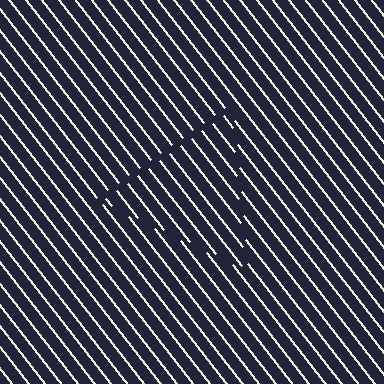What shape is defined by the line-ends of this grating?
An illusory triangle. The interior of the shape contains the same grating, shifted by half a period — the contour is defined by the phase discontinuity where line-ends from the inner and outer gratings abut.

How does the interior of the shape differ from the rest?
The interior of the shape contains the same grating, shifted by half a period — the contour is defined by the phase discontinuity where line-ends from the inner and outer gratings abut.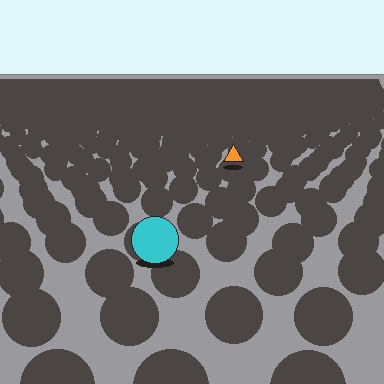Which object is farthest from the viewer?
The orange triangle is farthest from the viewer. It appears smaller and the ground texture around it is denser.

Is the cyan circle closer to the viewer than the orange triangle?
Yes. The cyan circle is closer — you can tell from the texture gradient: the ground texture is coarser near it.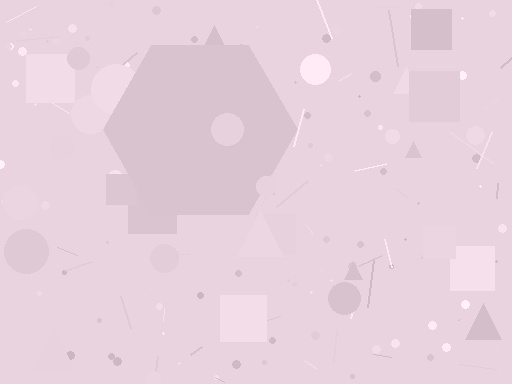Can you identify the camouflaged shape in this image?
The camouflaged shape is a hexagon.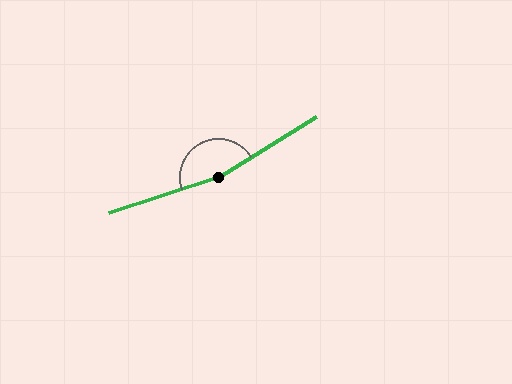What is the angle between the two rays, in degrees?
Approximately 167 degrees.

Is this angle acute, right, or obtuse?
It is obtuse.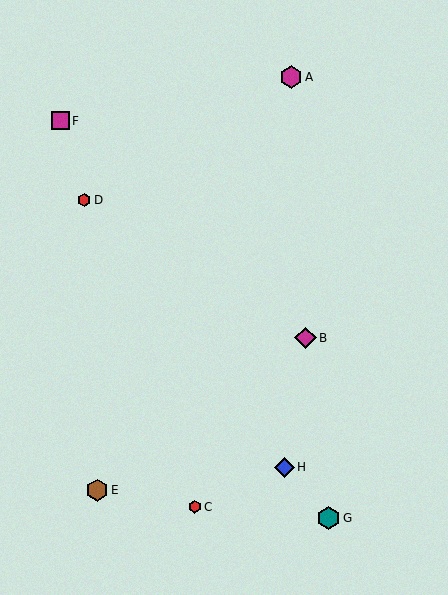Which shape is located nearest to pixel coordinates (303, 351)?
The magenta diamond (labeled B) at (305, 338) is nearest to that location.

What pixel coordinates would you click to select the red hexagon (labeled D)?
Click at (84, 200) to select the red hexagon D.